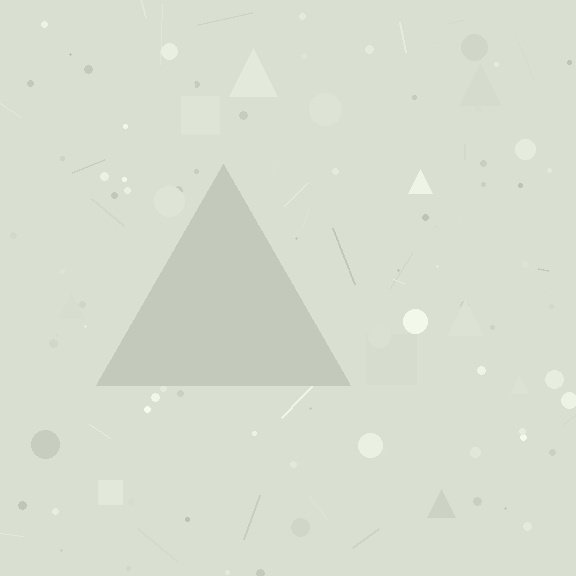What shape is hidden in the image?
A triangle is hidden in the image.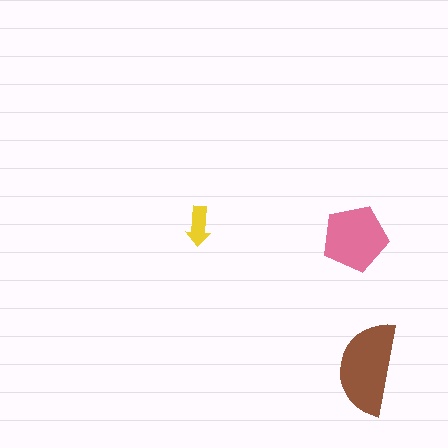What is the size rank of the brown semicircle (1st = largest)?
1st.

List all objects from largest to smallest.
The brown semicircle, the pink pentagon, the yellow arrow.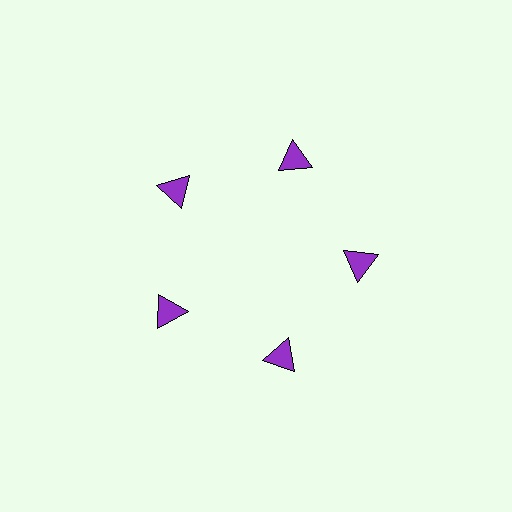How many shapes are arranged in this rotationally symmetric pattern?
There are 5 shapes, arranged in 5 groups of 1.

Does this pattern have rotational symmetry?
Yes, this pattern has 5-fold rotational symmetry. It looks the same after rotating 72 degrees around the center.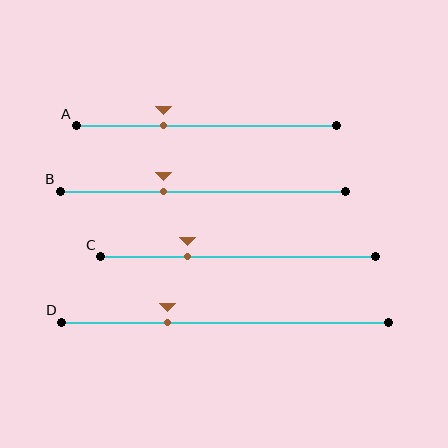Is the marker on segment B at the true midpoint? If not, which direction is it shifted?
No, the marker on segment B is shifted to the left by about 14% of the segment length.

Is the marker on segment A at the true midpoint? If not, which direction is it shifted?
No, the marker on segment A is shifted to the left by about 16% of the segment length.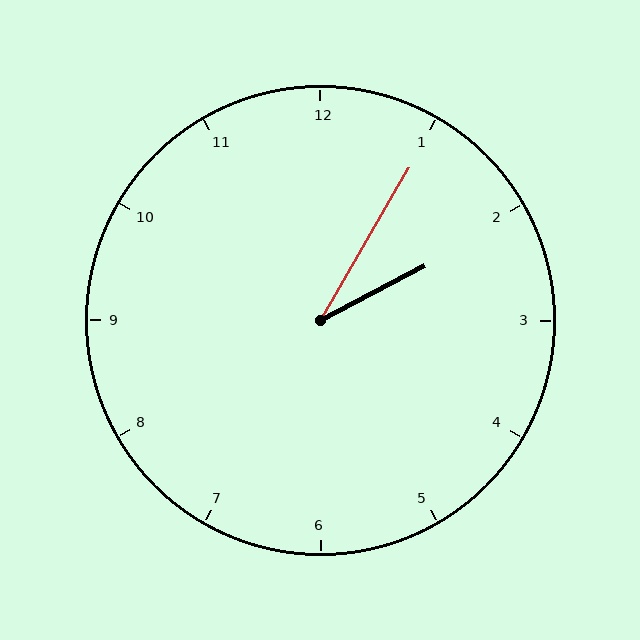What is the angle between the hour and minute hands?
Approximately 32 degrees.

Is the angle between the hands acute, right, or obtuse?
It is acute.